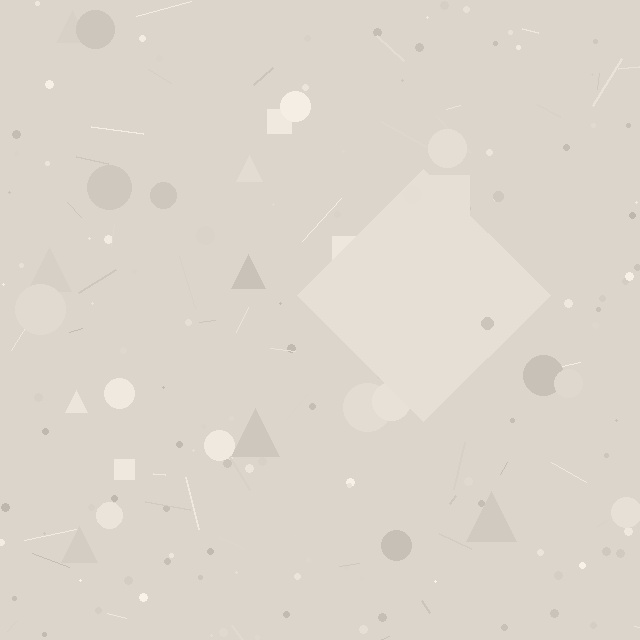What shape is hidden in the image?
A diamond is hidden in the image.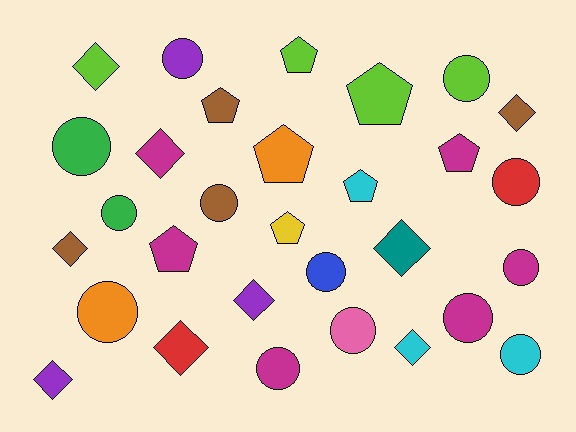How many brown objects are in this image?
There are 4 brown objects.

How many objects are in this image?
There are 30 objects.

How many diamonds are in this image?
There are 9 diamonds.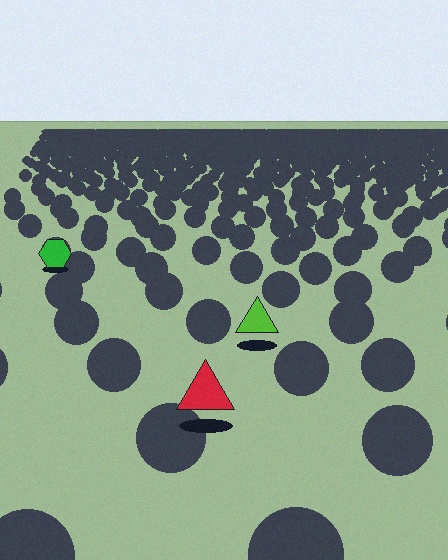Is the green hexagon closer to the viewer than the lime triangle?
No. The lime triangle is closer — you can tell from the texture gradient: the ground texture is coarser near it.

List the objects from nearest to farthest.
From nearest to farthest: the red triangle, the lime triangle, the green hexagon.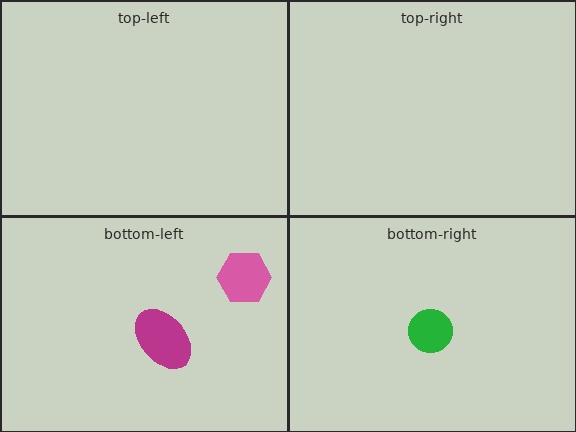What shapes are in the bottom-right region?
The green circle.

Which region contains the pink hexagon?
The bottom-left region.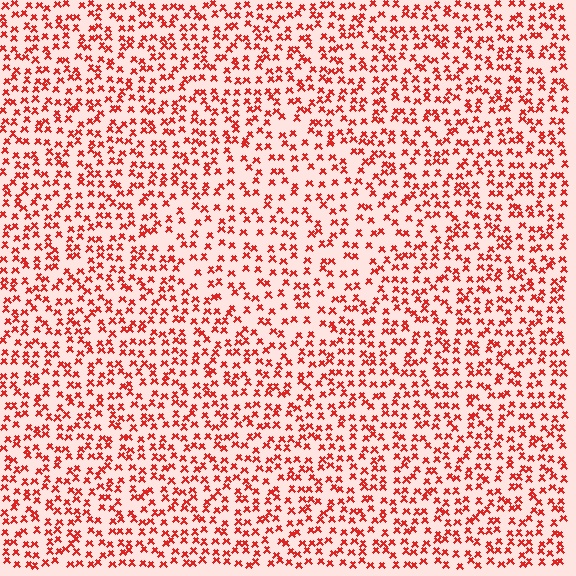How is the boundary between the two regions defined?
The boundary is defined by a change in element density (approximately 1.4x ratio). All elements are the same color, size, and shape.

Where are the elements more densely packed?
The elements are more densely packed outside the diamond boundary.